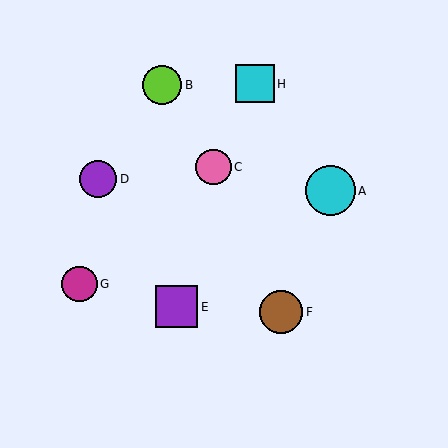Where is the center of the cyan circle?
The center of the cyan circle is at (330, 191).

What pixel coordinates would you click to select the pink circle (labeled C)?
Click at (213, 167) to select the pink circle C.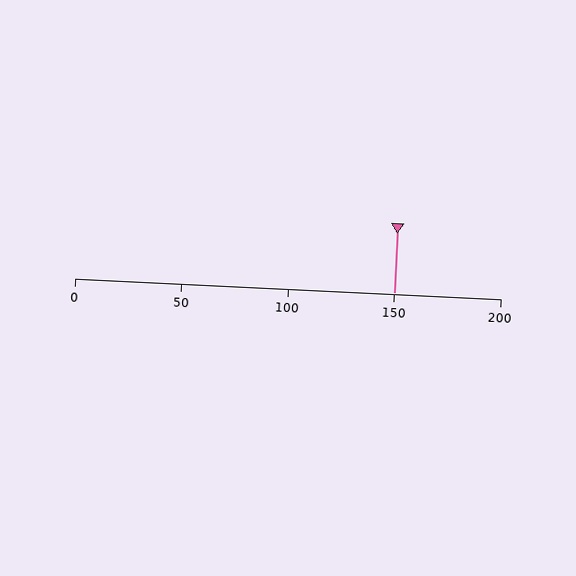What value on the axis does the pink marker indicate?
The marker indicates approximately 150.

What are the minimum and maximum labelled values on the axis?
The axis runs from 0 to 200.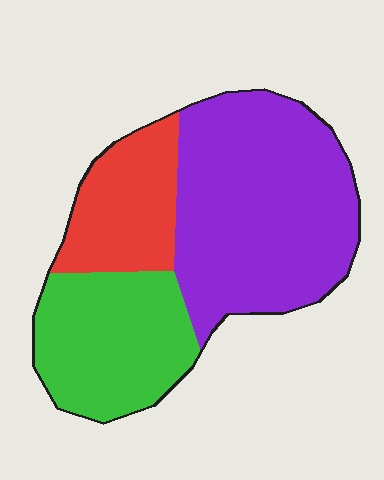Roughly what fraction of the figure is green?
Green takes up between a quarter and a half of the figure.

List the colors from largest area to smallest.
From largest to smallest: purple, green, red.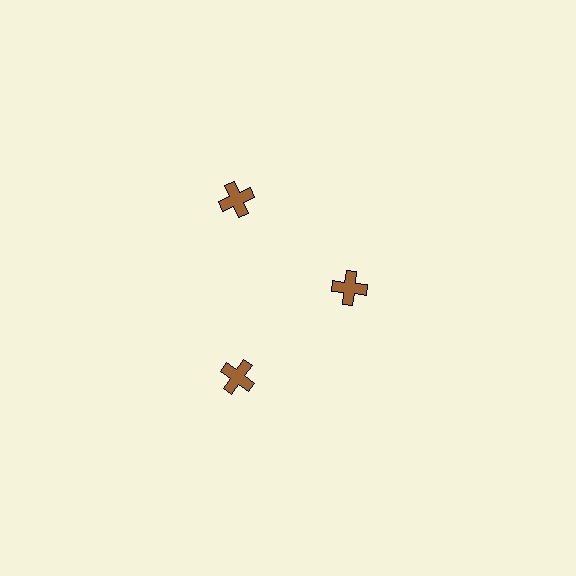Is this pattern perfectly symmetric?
No. The 3 brown crosses are arranged in a ring, but one element near the 3 o'clock position is pulled inward toward the center, breaking the 3-fold rotational symmetry.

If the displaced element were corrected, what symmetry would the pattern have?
It would have 3-fold rotational symmetry — the pattern would map onto itself every 120 degrees.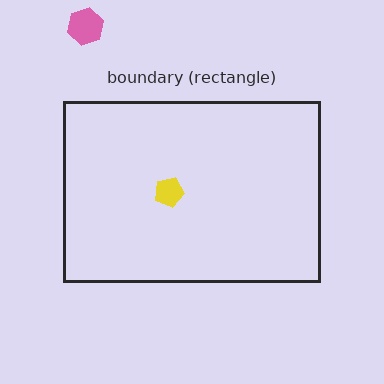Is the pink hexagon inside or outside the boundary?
Outside.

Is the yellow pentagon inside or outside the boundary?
Inside.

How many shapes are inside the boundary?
1 inside, 1 outside.